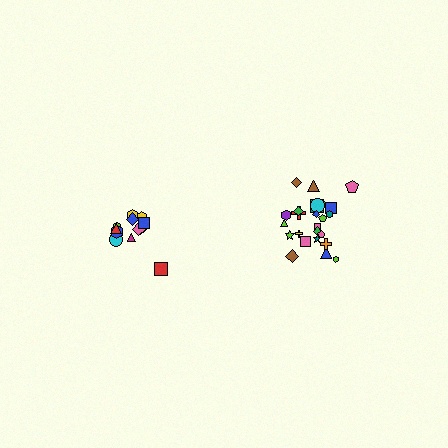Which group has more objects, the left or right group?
The right group.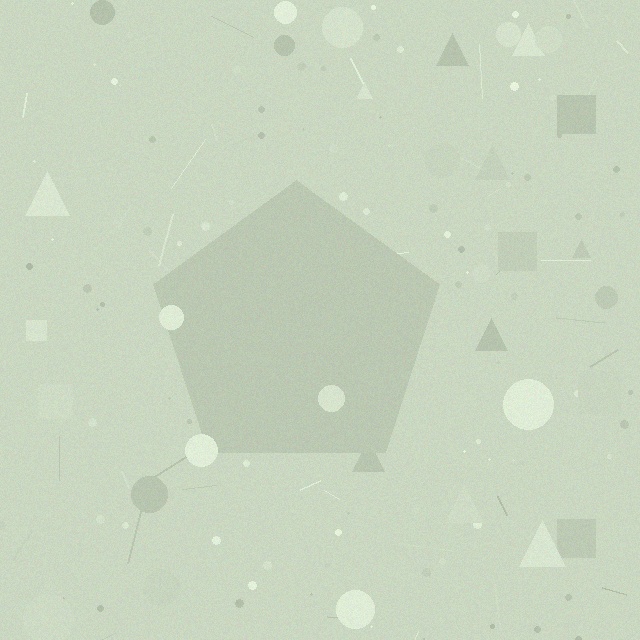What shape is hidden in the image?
A pentagon is hidden in the image.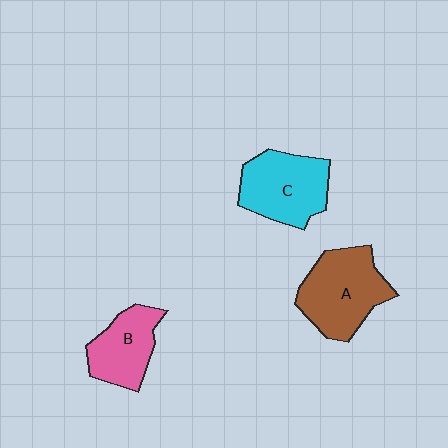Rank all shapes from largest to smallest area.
From largest to smallest: A (brown), C (cyan), B (pink).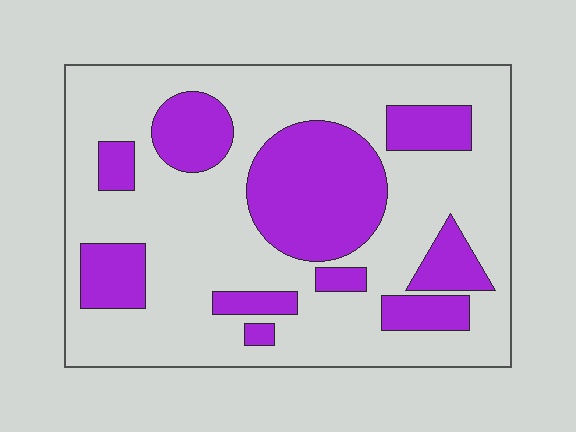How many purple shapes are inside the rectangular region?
10.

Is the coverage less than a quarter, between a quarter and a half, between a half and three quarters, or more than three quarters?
Between a quarter and a half.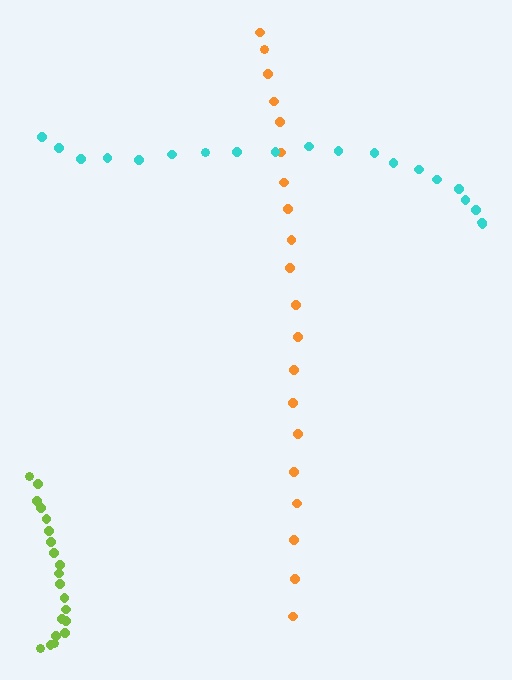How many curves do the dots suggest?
There are 3 distinct paths.